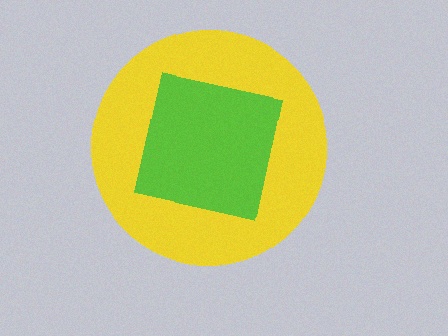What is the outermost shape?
The yellow circle.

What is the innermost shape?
The lime square.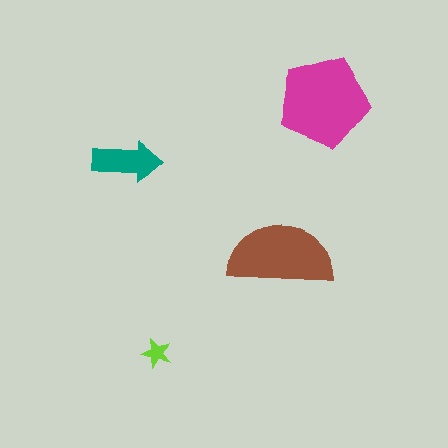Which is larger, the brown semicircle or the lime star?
The brown semicircle.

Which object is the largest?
The magenta pentagon.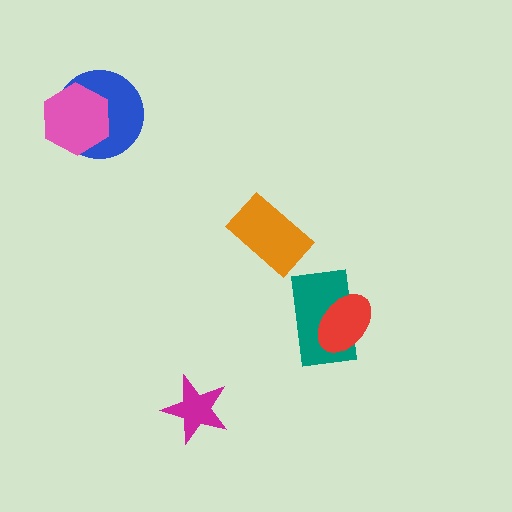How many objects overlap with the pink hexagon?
1 object overlaps with the pink hexagon.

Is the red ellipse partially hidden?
No, no other shape covers it.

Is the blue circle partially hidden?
Yes, it is partially covered by another shape.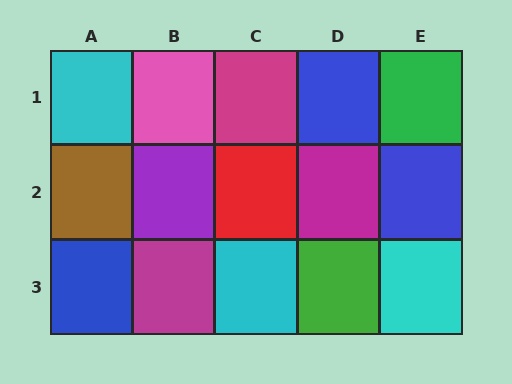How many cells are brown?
1 cell is brown.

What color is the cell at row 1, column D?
Blue.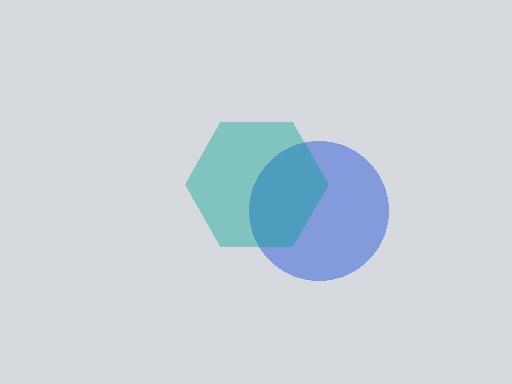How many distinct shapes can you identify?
There are 2 distinct shapes: a blue circle, a teal hexagon.